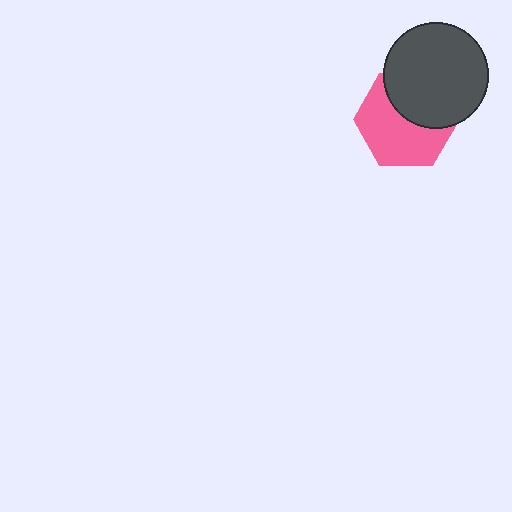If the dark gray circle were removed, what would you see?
You would see the complete pink hexagon.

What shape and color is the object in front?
The object in front is a dark gray circle.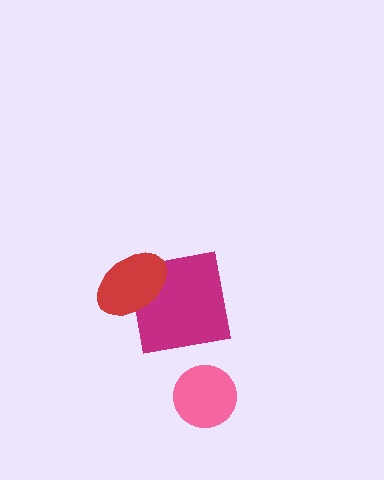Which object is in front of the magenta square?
The red ellipse is in front of the magenta square.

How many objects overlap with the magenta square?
1 object overlaps with the magenta square.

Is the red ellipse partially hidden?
No, no other shape covers it.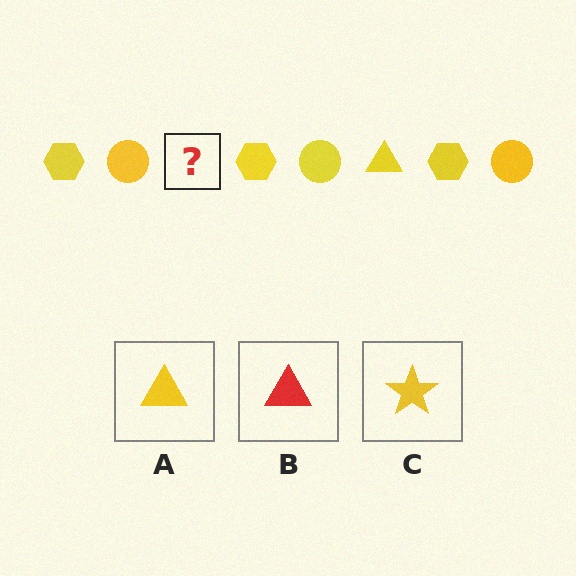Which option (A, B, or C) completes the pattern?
A.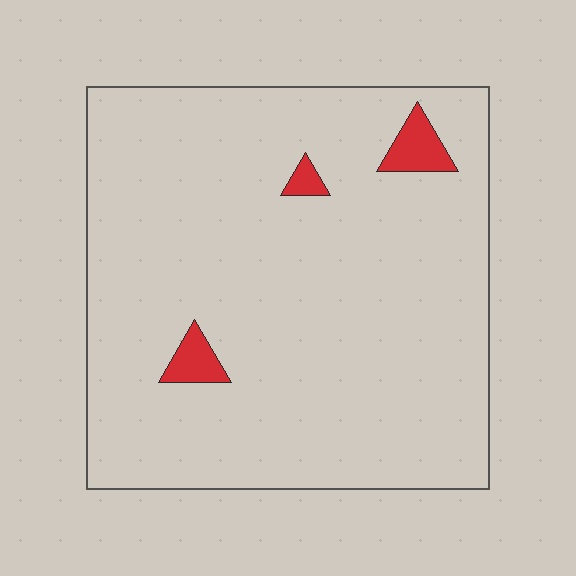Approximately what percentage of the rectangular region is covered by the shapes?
Approximately 5%.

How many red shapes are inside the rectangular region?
3.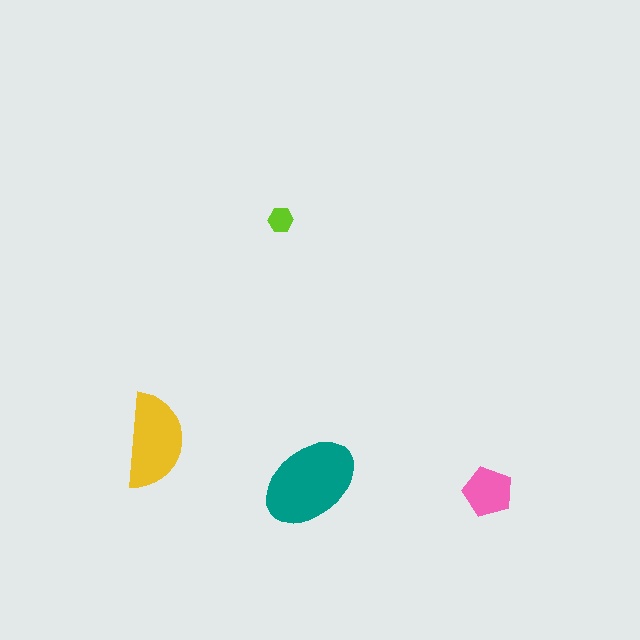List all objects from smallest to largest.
The lime hexagon, the pink pentagon, the yellow semicircle, the teal ellipse.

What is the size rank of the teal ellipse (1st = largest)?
1st.